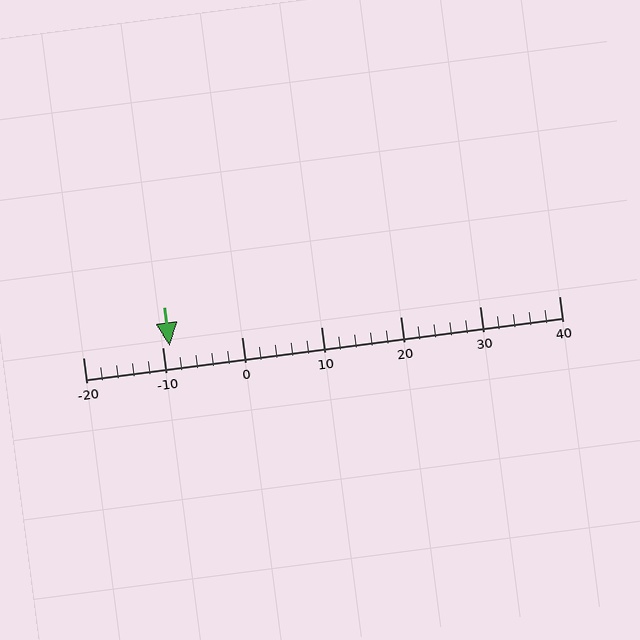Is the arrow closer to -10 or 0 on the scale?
The arrow is closer to -10.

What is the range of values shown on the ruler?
The ruler shows values from -20 to 40.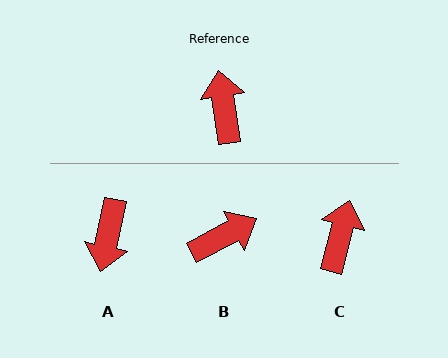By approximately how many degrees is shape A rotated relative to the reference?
Approximately 160 degrees counter-clockwise.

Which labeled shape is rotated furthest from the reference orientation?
A, about 160 degrees away.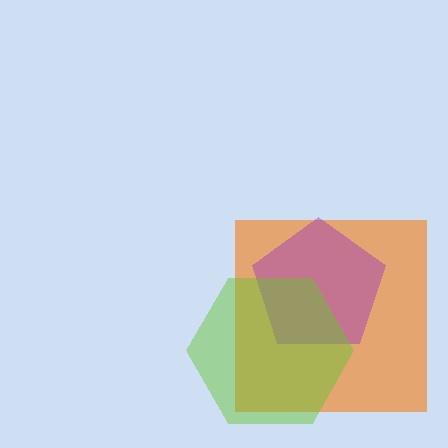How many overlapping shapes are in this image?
There are 3 overlapping shapes in the image.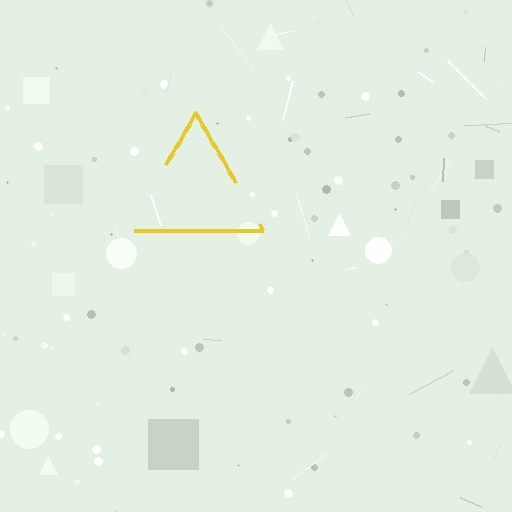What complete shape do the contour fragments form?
The contour fragments form a triangle.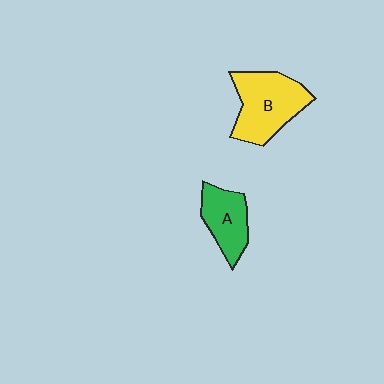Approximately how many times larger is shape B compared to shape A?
Approximately 1.5 times.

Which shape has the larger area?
Shape B (yellow).